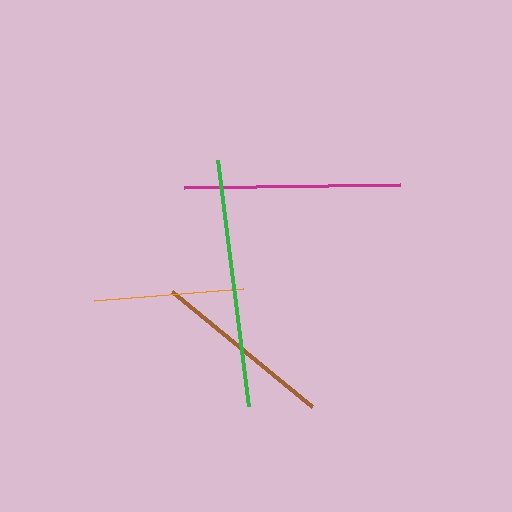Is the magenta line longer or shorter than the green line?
The green line is longer than the magenta line.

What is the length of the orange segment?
The orange segment is approximately 150 pixels long.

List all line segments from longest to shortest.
From longest to shortest: green, magenta, brown, orange.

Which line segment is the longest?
The green line is the longest at approximately 247 pixels.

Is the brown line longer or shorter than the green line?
The green line is longer than the brown line.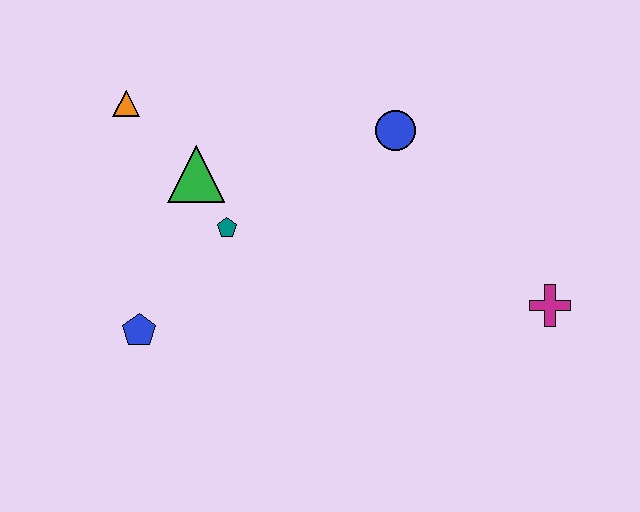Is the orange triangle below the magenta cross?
No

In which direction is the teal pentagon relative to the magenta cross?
The teal pentagon is to the left of the magenta cross.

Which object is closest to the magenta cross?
The blue circle is closest to the magenta cross.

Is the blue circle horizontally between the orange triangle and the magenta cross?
Yes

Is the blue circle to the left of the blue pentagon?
No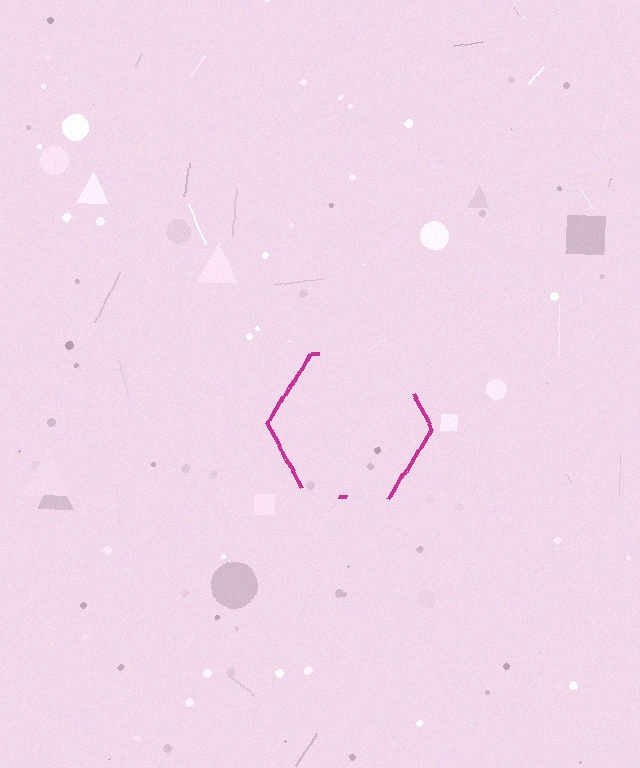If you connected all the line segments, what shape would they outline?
They would outline a hexagon.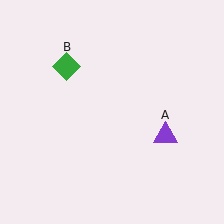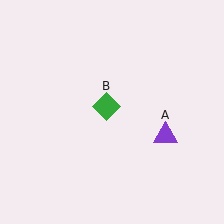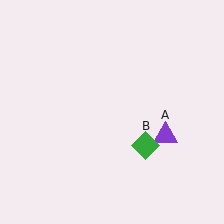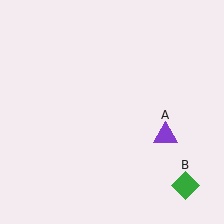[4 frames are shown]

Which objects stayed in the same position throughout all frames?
Purple triangle (object A) remained stationary.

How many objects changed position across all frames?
1 object changed position: green diamond (object B).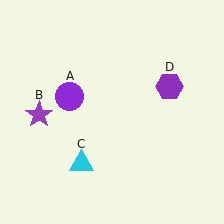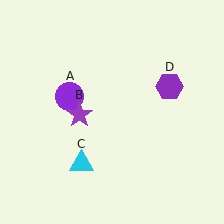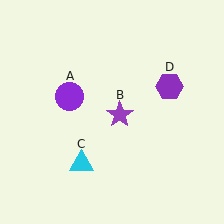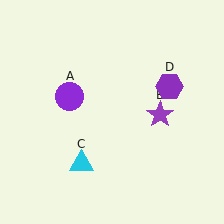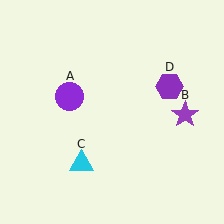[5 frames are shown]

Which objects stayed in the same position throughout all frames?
Purple circle (object A) and cyan triangle (object C) and purple hexagon (object D) remained stationary.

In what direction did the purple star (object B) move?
The purple star (object B) moved right.